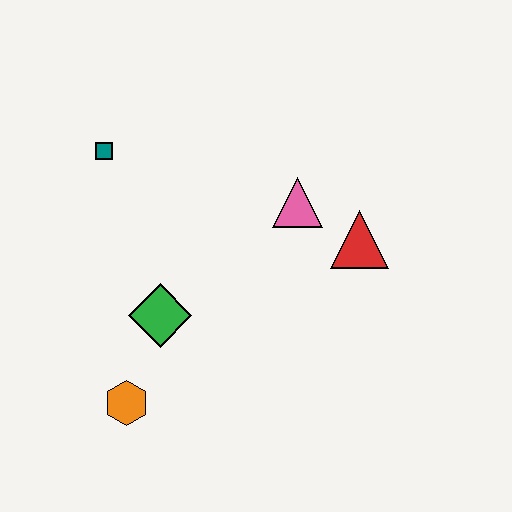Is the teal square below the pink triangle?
No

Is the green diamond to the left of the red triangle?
Yes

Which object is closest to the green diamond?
The orange hexagon is closest to the green diamond.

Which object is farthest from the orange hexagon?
The red triangle is farthest from the orange hexagon.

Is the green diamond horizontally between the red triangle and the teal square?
Yes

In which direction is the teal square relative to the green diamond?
The teal square is above the green diamond.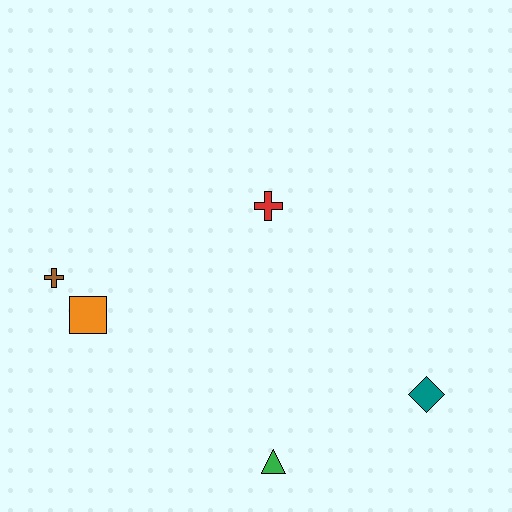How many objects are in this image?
There are 5 objects.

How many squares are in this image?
There is 1 square.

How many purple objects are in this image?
There are no purple objects.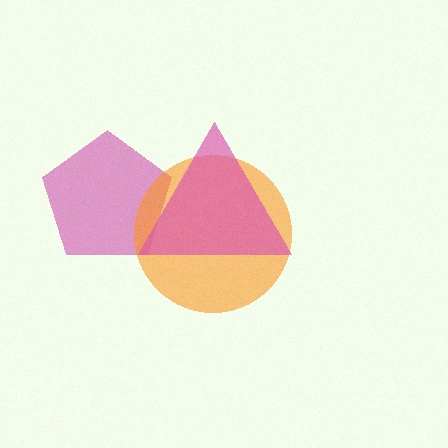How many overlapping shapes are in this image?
There are 3 overlapping shapes in the image.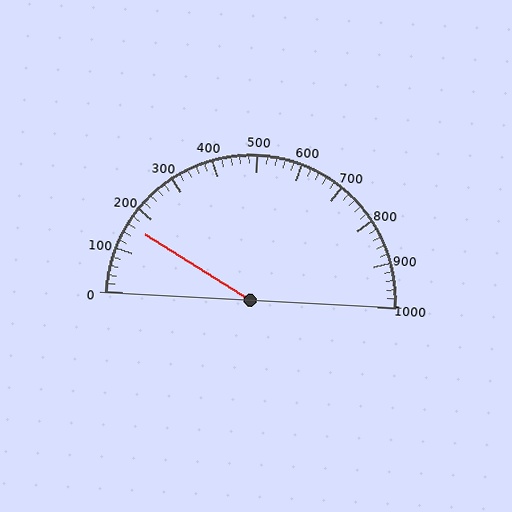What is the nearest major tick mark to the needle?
The nearest major tick mark is 200.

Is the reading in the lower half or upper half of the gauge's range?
The reading is in the lower half of the range (0 to 1000).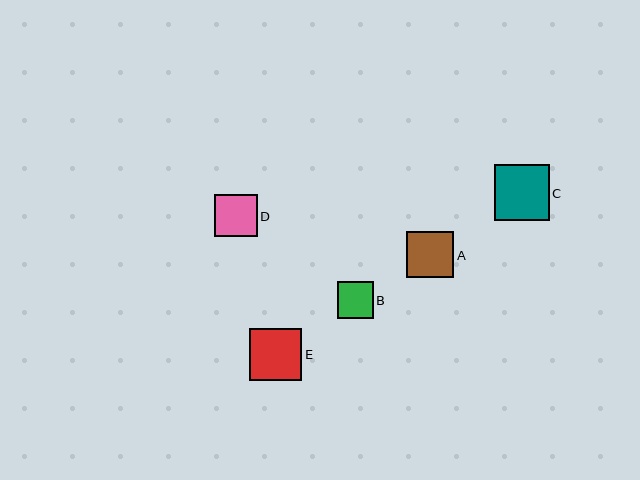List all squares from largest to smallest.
From largest to smallest: C, E, A, D, B.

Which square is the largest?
Square C is the largest with a size of approximately 55 pixels.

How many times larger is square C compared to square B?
Square C is approximately 1.5 times the size of square B.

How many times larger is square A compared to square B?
Square A is approximately 1.3 times the size of square B.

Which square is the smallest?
Square B is the smallest with a size of approximately 36 pixels.